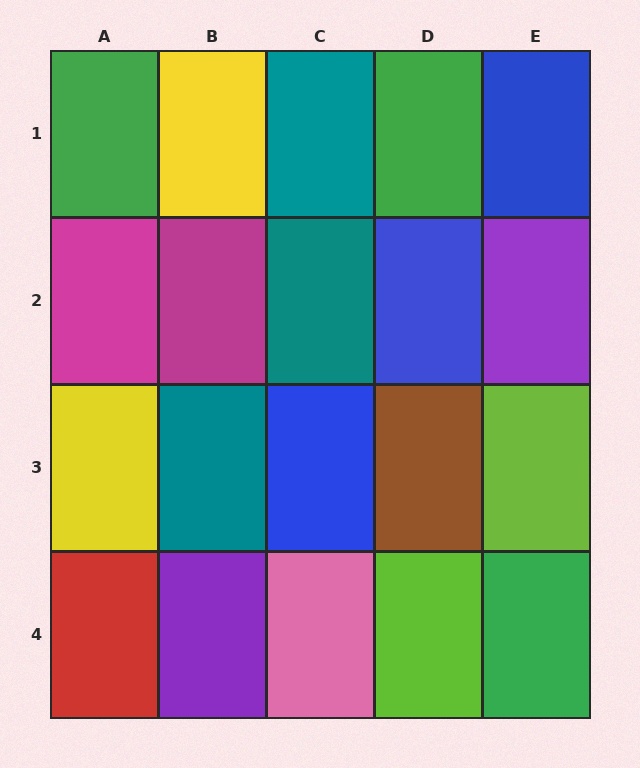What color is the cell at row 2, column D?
Blue.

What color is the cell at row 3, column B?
Teal.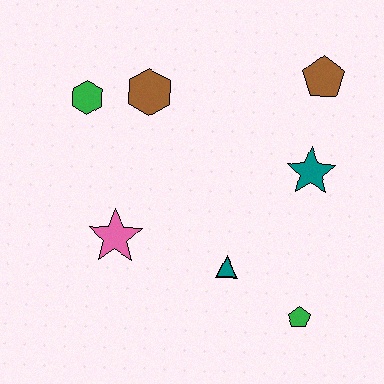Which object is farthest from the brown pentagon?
The pink star is farthest from the brown pentagon.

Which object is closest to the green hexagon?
The brown hexagon is closest to the green hexagon.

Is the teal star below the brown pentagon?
Yes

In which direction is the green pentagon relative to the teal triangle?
The green pentagon is to the right of the teal triangle.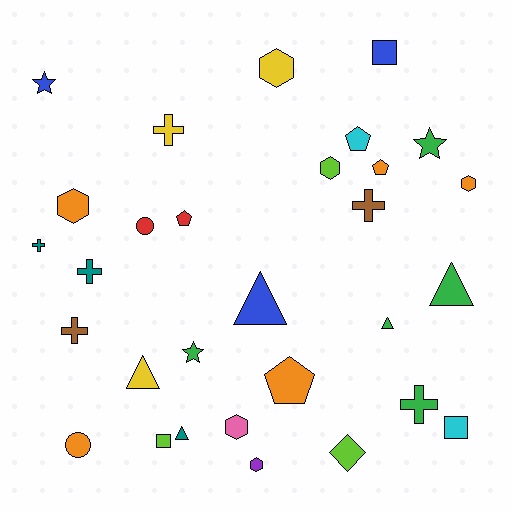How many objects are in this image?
There are 30 objects.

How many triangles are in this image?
There are 5 triangles.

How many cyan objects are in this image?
There are 2 cyan objects.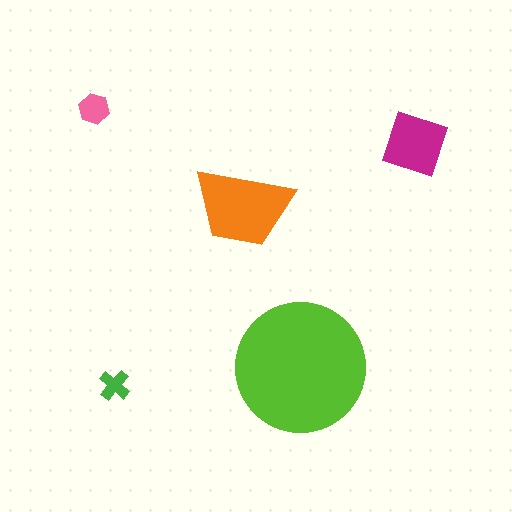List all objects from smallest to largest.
The green cross, the pink hexagon, the magenta diamond, the orange trapezoid, the lime circle.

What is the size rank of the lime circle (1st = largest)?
1st.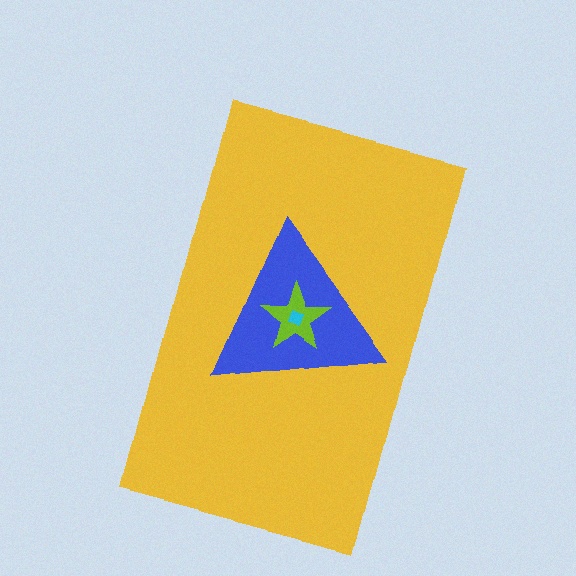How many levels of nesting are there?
4.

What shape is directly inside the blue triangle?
The lime star.